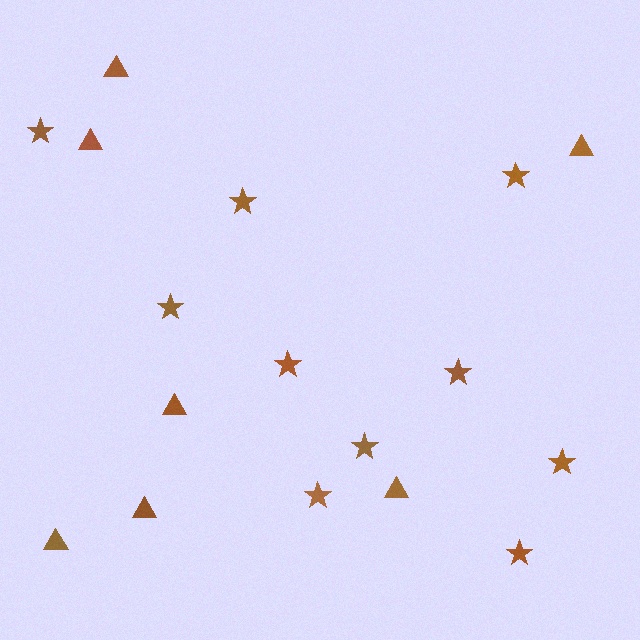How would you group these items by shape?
There are 2 groups: one group of stars (10) and one group of triangles (7).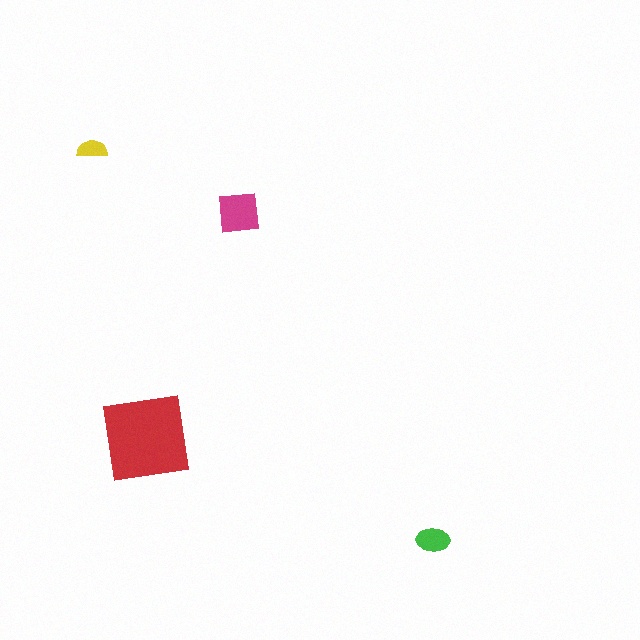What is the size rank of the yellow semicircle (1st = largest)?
4th.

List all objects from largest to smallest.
The red square, the magenta square, the green ellipse, the yellow semicircle.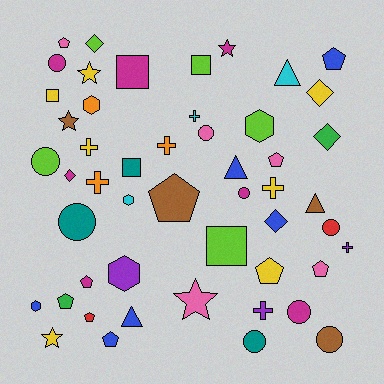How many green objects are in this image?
There are 2 green objects.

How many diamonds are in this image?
There are 5 diamonds.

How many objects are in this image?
There are 50 objects.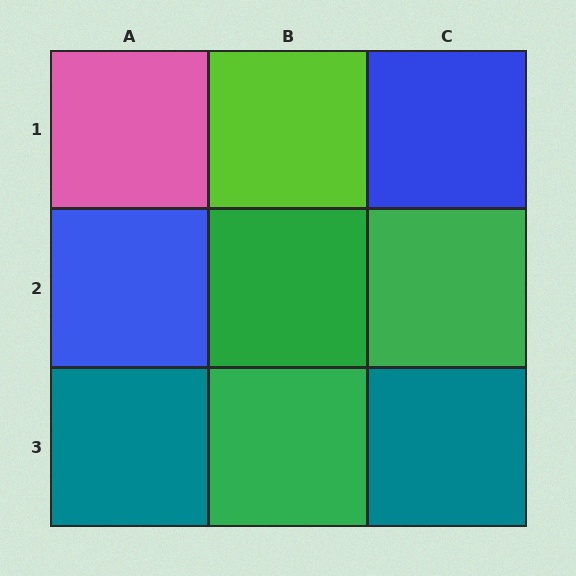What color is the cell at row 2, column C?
Green.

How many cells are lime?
1 cell is lime.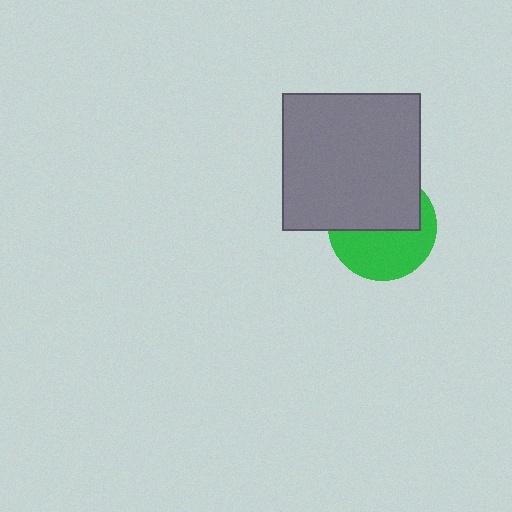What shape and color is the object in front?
The object in front is a gray square.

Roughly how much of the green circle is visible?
About half of it is visible (roughly 49%).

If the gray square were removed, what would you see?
You would see the complete green circle.